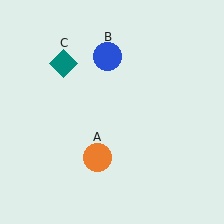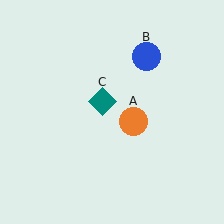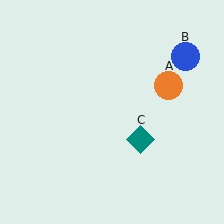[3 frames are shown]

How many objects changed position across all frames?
3 objects changed position: orange circle (object A), blue circle (object B), teal diamond (object C).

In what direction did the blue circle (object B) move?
The blue circle (object B) moved right.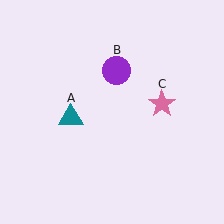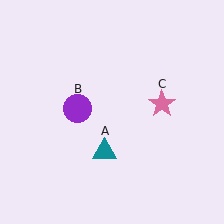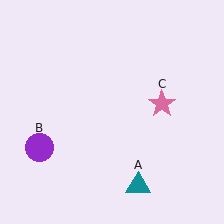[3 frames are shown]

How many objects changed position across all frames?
2 objects changed position: teal triangle (object A), purple circle (object B).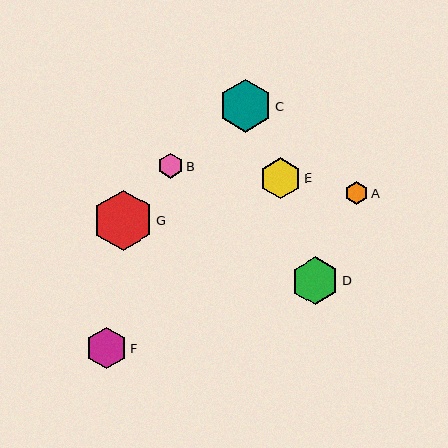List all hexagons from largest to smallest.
From largest to smallest: G, C, D, F, E, B, A.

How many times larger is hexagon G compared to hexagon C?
Hexagon G is approximately 1.1 times the size of hexagon C.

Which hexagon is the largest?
Hexagon G is the largest with a size of approximately 61 pixels.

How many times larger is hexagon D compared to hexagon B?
Hexagon D is approximately 1.9 times the size of hexagon B.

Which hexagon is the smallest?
Hexagon A is the smallest with a size of approximately 23 pixels.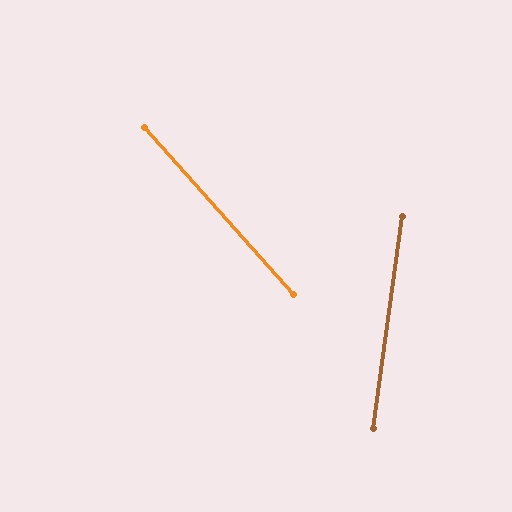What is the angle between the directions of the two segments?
Approximately 49 degrees.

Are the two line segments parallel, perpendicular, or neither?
Neither parallel nor perpendicular — they differ by about 49°.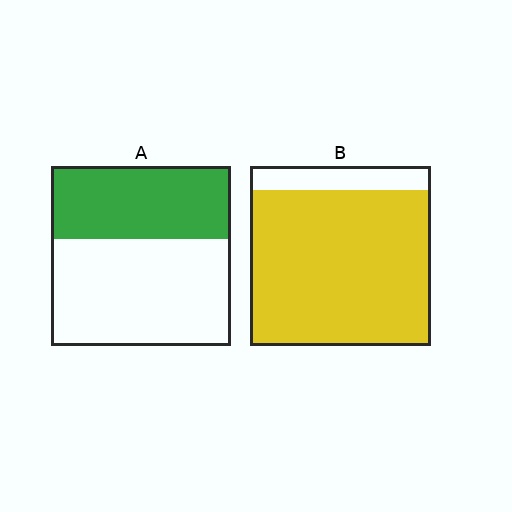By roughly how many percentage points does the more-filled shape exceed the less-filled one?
By roughly 45 percentage points (B over A).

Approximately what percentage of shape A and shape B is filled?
A is approximately 40% and B is approximately 85%.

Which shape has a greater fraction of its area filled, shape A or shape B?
Shape B.